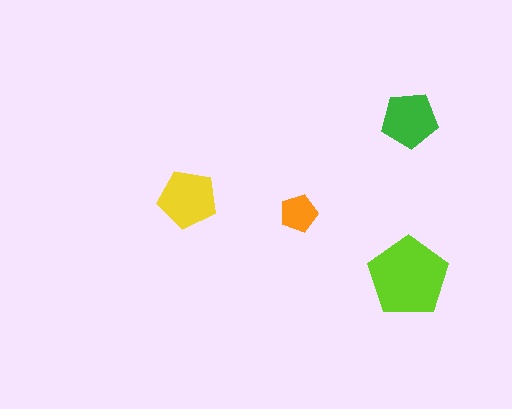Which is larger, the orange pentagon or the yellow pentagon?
The yellow one.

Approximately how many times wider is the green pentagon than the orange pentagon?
About 1.5 times wider.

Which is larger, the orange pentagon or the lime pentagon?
The lime one.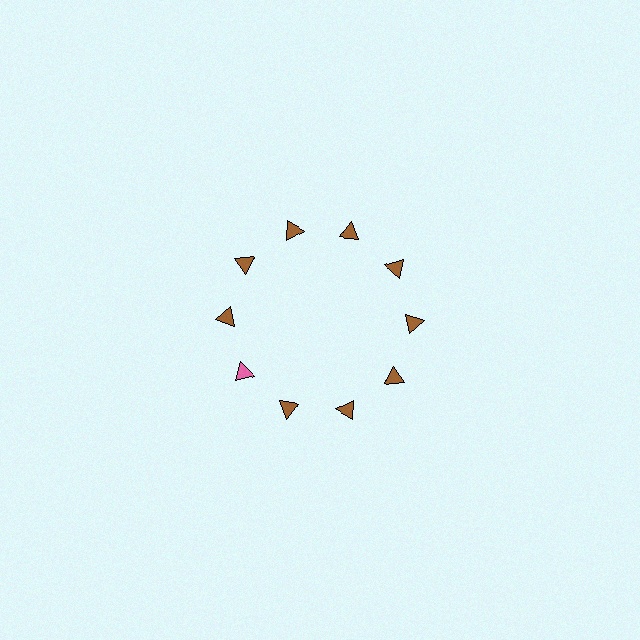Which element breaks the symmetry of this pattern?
The pink triangle at roughly the 8 o'clock position breaks the symmetry. All other shapes are brown triangles.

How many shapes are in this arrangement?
There are 10 shapes arranged in a ring pattern.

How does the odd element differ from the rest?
It has a different color: pink instead of brown.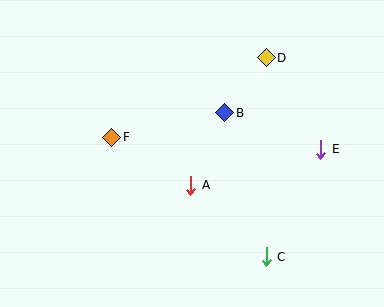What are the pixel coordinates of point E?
Point E is at (321, 149).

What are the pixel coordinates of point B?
Point B is at (225, 113).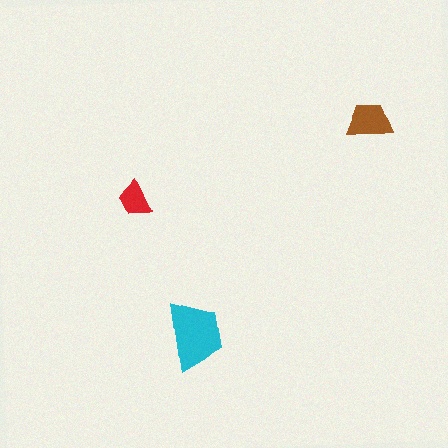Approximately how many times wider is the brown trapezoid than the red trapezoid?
About 1.5 times wider.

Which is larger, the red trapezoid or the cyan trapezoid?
The cyan one.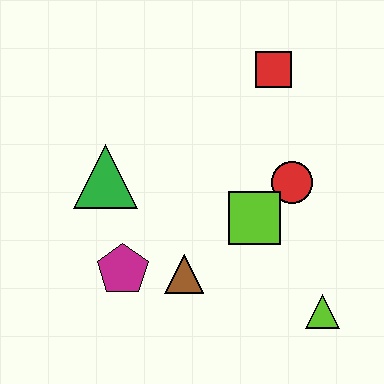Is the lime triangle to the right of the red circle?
Yes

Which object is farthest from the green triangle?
The lime triangle is farthest from the green triangle.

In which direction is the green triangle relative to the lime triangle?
The green triangle is to the left of the lime triangle.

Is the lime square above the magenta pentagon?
Yes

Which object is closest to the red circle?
The lime square is closest to the red circle.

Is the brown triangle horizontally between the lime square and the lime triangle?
No